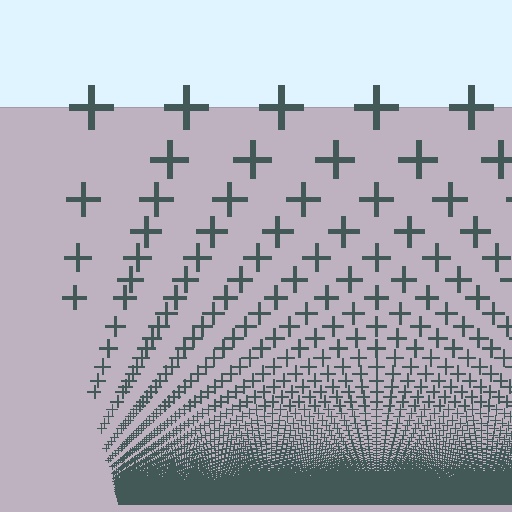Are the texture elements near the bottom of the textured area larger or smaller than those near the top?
Smaller. The gradient is inverted — elements near the bottom are smaller and denser.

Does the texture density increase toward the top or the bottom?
Density increases toward the bottom.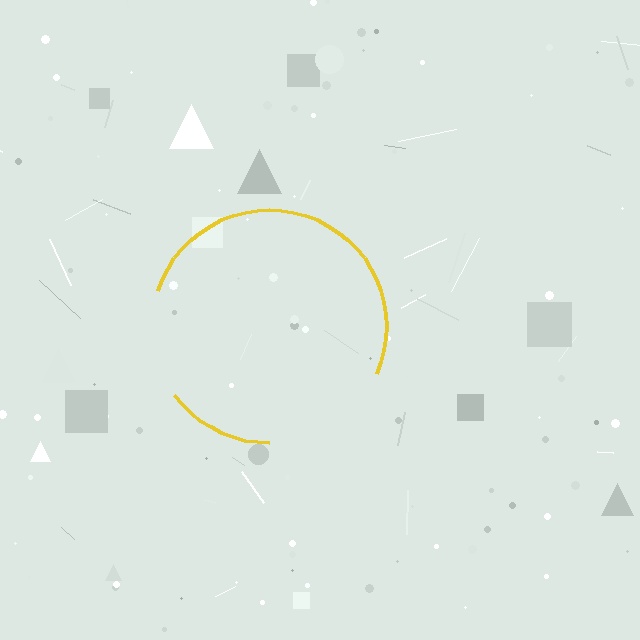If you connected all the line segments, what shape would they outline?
They would outline a circle.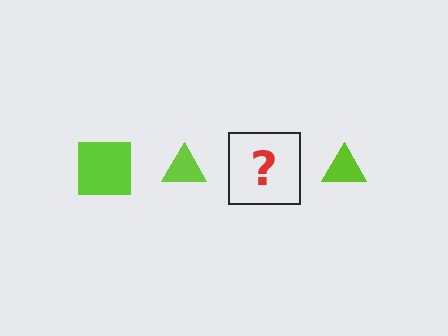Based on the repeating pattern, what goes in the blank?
The blank should be a lime square.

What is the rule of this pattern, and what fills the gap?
The rule is that the pattern cycles through square, triangle shapes in lime. The gap should be filled with a lime square.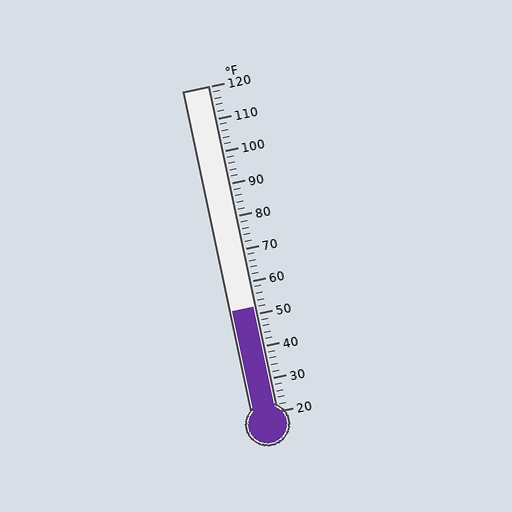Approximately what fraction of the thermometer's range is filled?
The thermometer is filled to approximately 30% of its range.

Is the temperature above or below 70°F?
The temperature is below 70°F.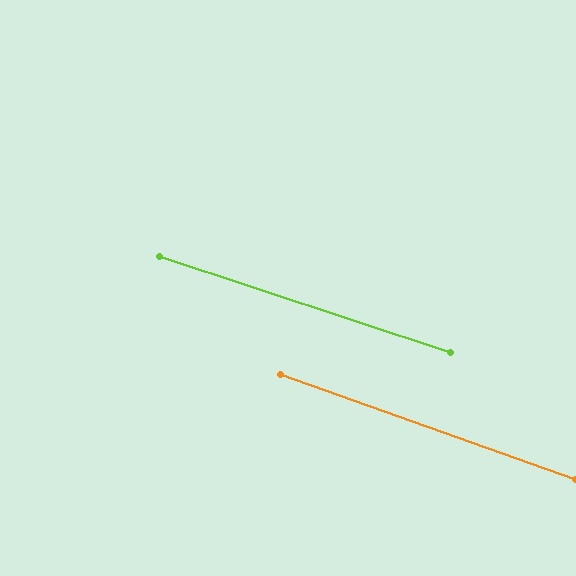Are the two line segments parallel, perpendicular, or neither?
Parallel — their directions differ by only 1.3°.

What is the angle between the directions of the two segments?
Approximately 1 degree.